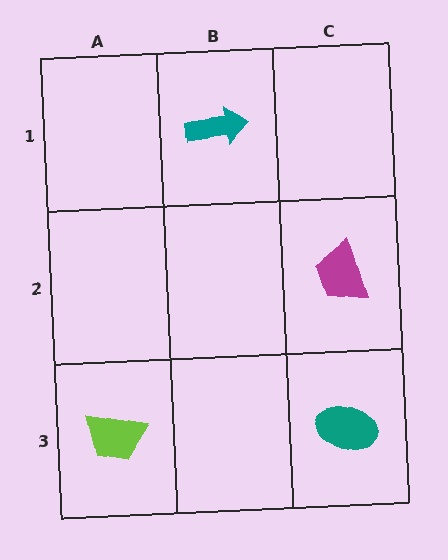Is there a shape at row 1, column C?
No, that cell is empty.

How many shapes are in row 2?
1 shape.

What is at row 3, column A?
A lime trapezoid.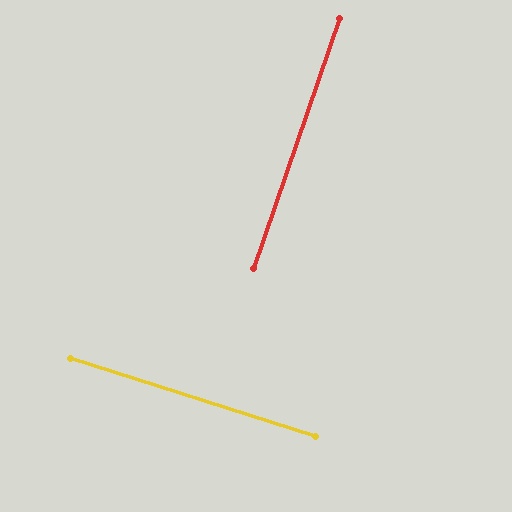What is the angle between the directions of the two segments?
Approximately 89 degrees.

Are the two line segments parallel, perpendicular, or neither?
Perpendicular — they meet at approximately 89°.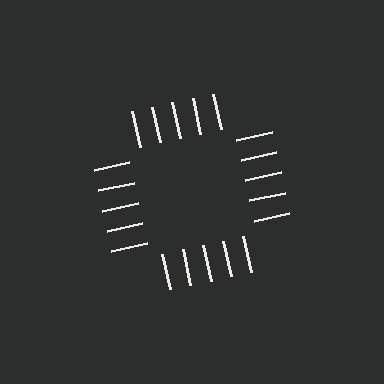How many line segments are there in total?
20 — 5 along each of the 4 edges.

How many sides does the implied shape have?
4 sides — the line-ends trace a square.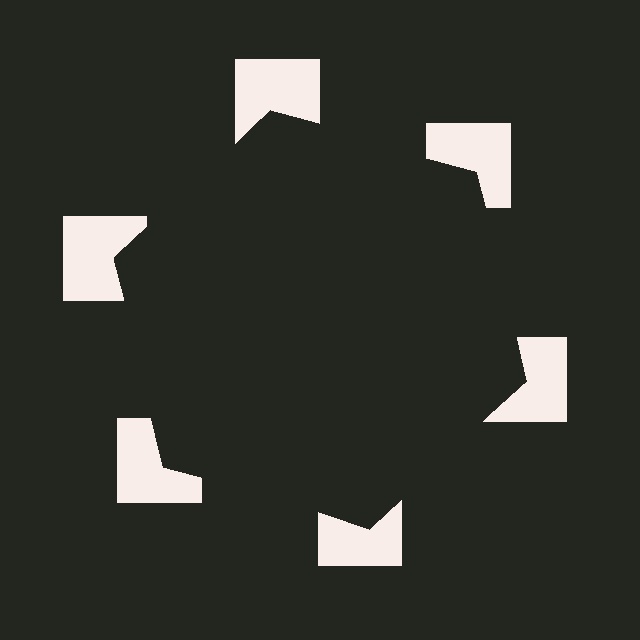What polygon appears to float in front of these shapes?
An illusory hexagon — its edges are inferred from the aligned wedge cuts in the notched squares, not physically drawn.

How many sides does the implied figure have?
6 sides.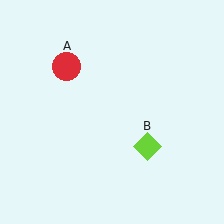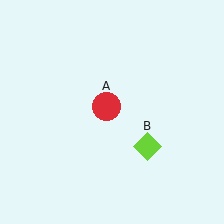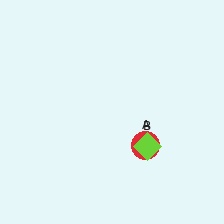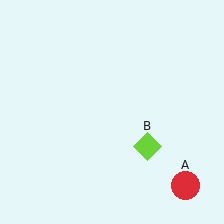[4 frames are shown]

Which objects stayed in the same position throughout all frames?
Lime diamond (object B) remained stationary.